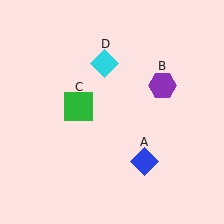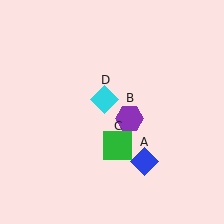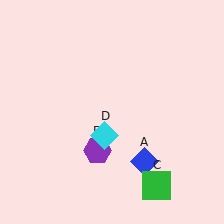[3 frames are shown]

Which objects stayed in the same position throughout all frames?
Blue diamond (object A) remained stationary.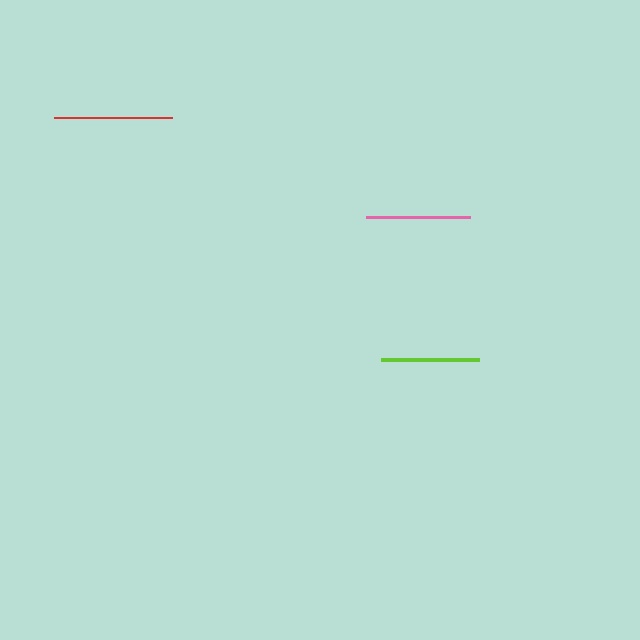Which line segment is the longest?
The red line is the longest at approximately 118 pixels.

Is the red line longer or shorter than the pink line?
The red line is longer than the pink line.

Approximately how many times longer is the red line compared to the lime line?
The red line is approximately 1.2 times the length of the lime line.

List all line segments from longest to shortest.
From longest to shortest: red, pink, lime.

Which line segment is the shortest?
The lime line is the shortest at approximately 98 pixels.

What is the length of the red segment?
The red segment is approximately 118 pixels long.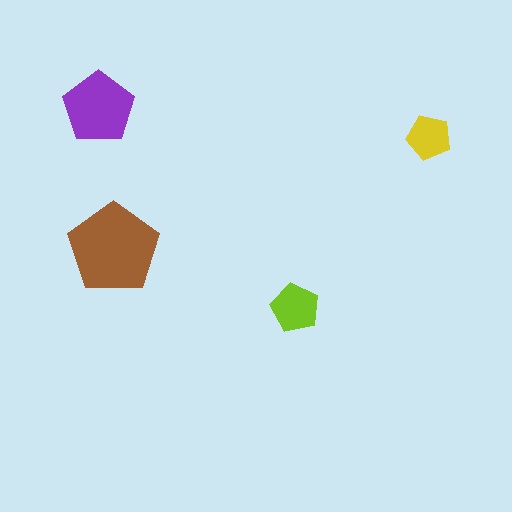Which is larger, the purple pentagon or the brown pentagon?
The brown one.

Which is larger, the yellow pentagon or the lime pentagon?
The lime one.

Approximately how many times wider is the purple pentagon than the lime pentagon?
About 1.5 times wider.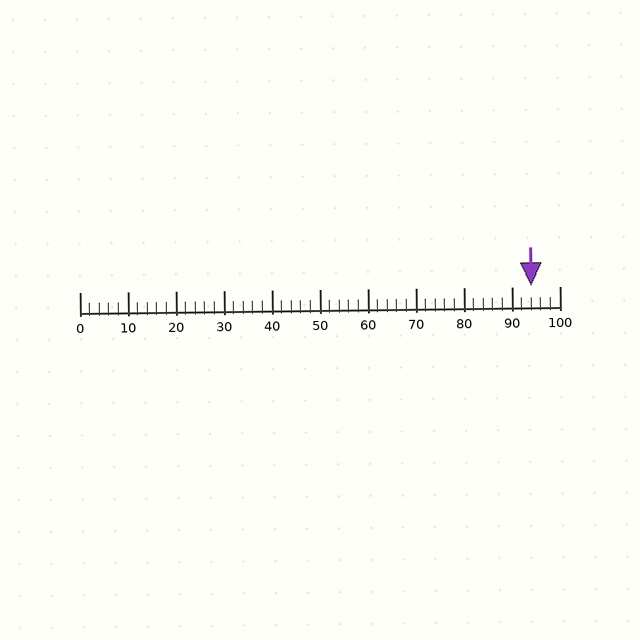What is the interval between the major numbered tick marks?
The major tick marks are spaced 10 units apart.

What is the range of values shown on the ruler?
The ruler shows values from 0 to 100.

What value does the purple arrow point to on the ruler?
The purple arrow points to approximately 94.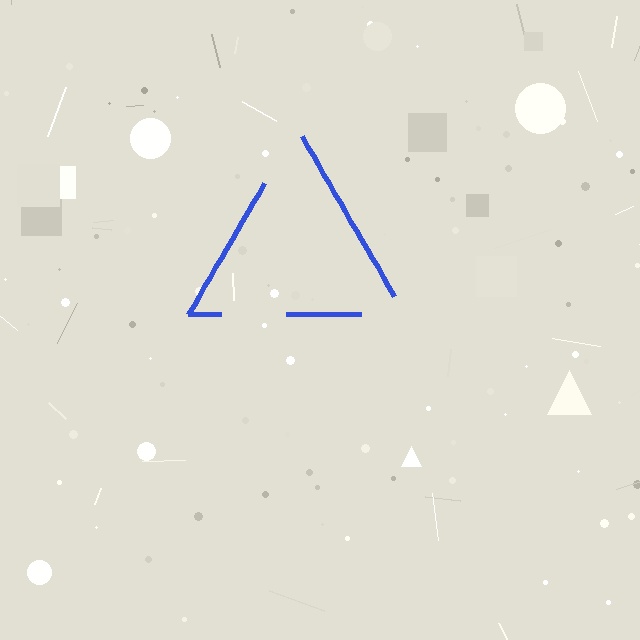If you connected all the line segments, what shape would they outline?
They would outline a triangle.